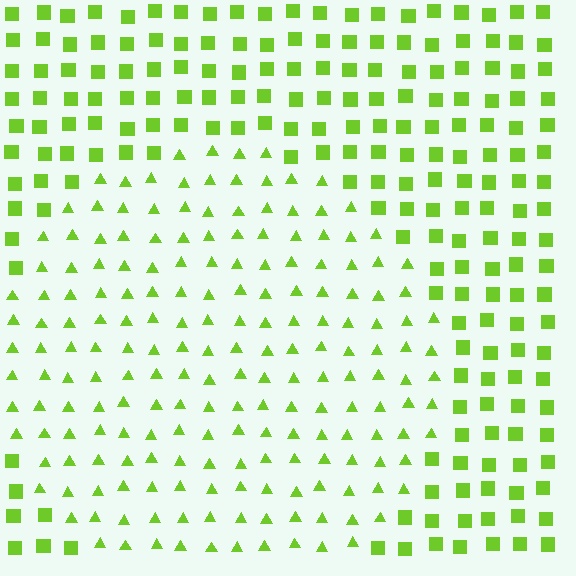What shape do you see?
I see a circle.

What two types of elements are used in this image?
The image uses triangles inside the circle region and squares outside it.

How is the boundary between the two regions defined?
The boundary is defined by a change in element shape: triangles inside vs. squares outside. All elements share the same color and spacing.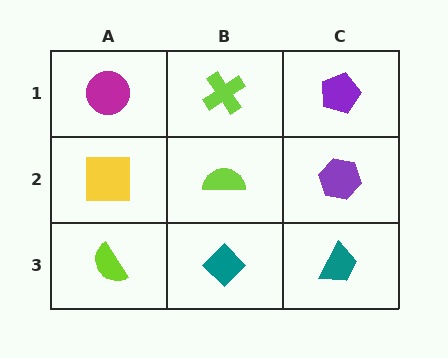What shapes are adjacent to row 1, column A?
A yellow square (row 2, column A), a lime cross (row 1, column B).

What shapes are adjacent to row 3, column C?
A purple hexagon (row 2, column C), a teal diamond (row 3, column B).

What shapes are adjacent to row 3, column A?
A yellow square (row 2, column A), a teal diamond (row 3, column B).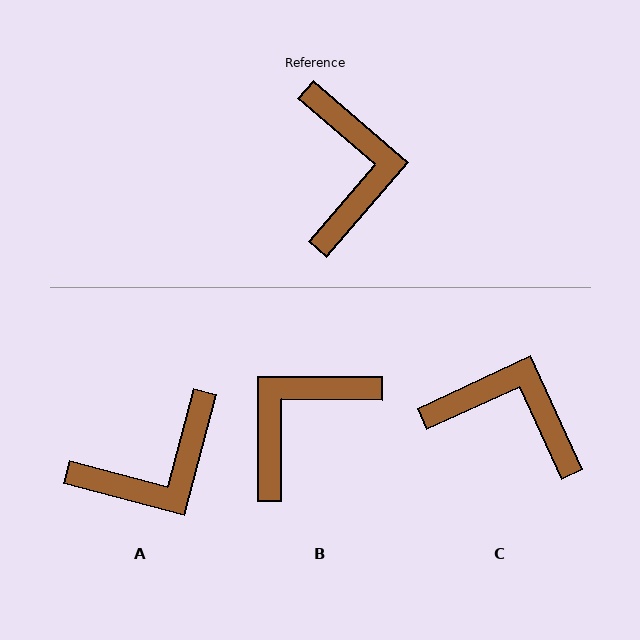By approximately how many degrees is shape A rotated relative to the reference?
Approximately 64 degrees clockwise.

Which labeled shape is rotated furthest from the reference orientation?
B, about 131 degrees away.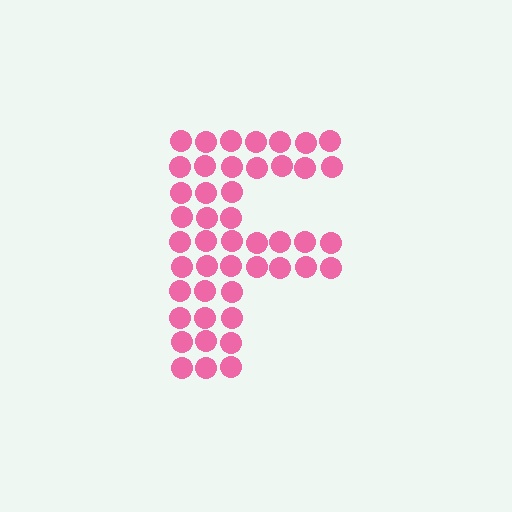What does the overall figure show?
The overall figure shows the letter F.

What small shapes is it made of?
It is made of small circles.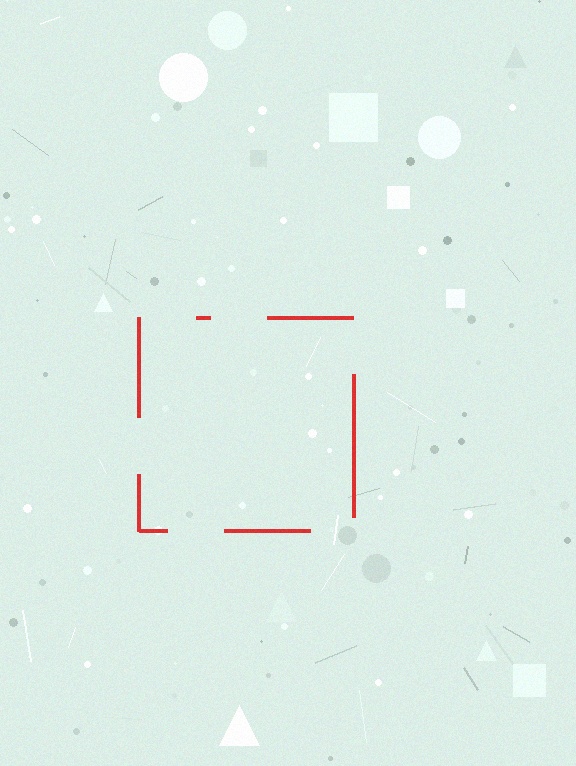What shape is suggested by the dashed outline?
The dashed outline suggests a square.